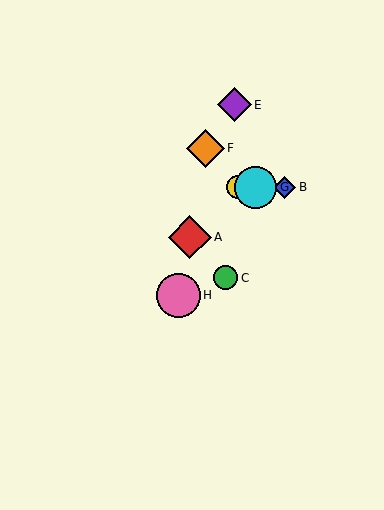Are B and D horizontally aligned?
Yes, both are at y≈187.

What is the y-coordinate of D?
Object D is at y≈187.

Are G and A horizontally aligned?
No, G is at y≈187 and A is at y≈237.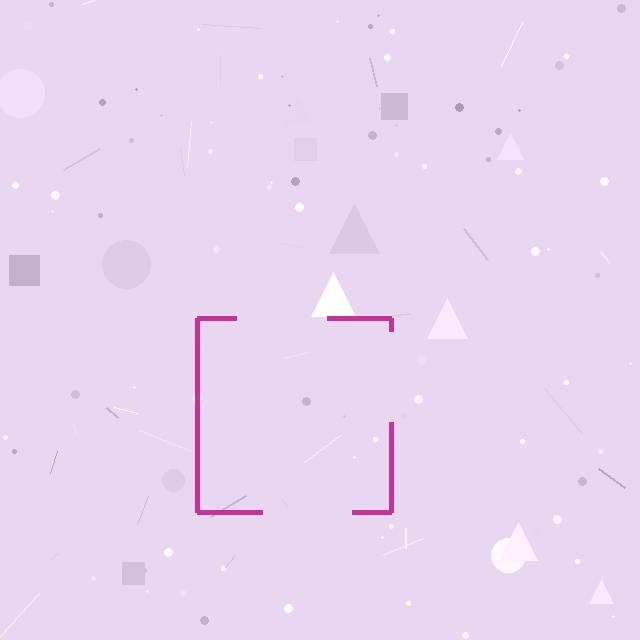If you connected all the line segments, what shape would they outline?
They would outline a square.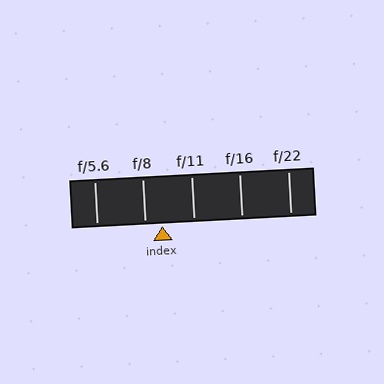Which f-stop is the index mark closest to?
The index mark is closest to f/8.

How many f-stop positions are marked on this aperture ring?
There are 5 f-stop positions marked.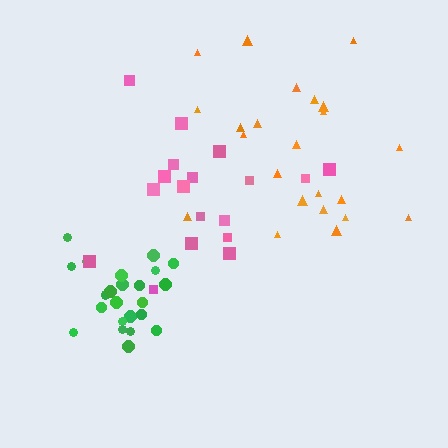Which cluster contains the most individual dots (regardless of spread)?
Green (24).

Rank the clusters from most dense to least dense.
green, orange, pink.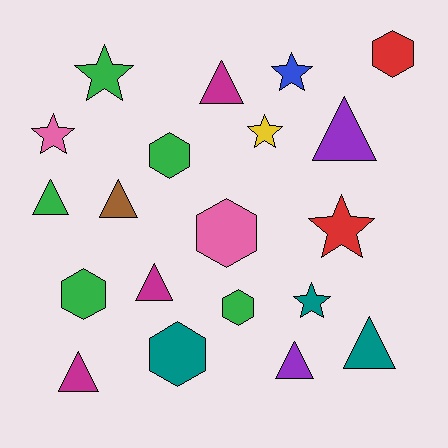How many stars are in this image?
There are 6 stars.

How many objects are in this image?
There are 20 objects.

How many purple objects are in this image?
There are 2 purple objects.